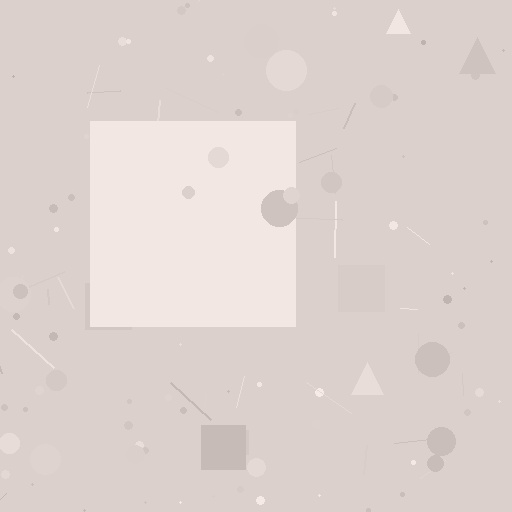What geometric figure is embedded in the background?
A square is embedded in the background.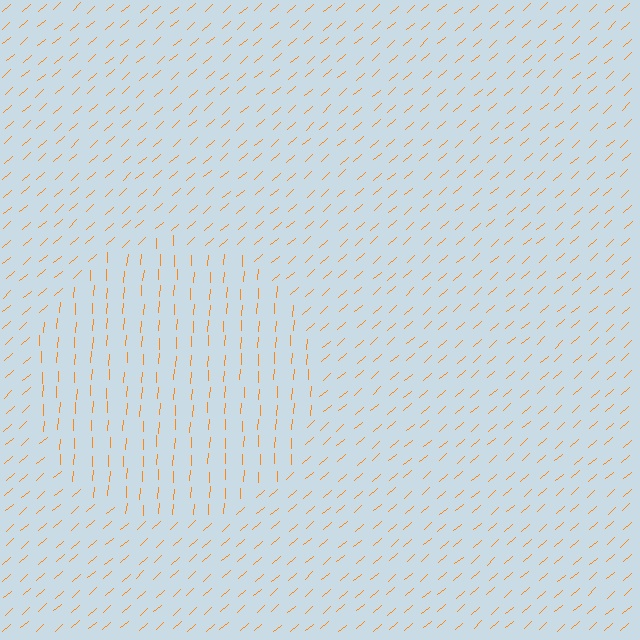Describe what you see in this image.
The image is filled with small orange line segments. A circle region in the image has lines oriented differently from the surrounding lines, creating a visible texture boundary.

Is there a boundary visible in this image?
Yes, there is a texture boundary formed by a change in line orientation.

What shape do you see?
I see a circle.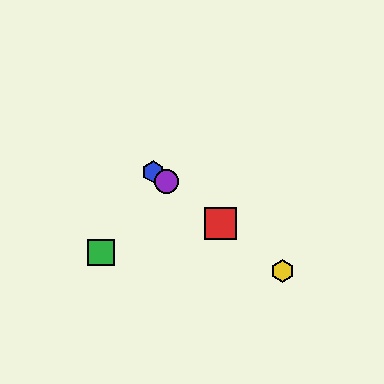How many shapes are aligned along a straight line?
4 shapes (the red square, the blue hexagon, the yellow hexagon, the purple circle) are aligned along a straight line.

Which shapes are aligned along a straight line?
The red square, the blue hexagon, the yellow hexagon, the purple circle are aligned along a straight line.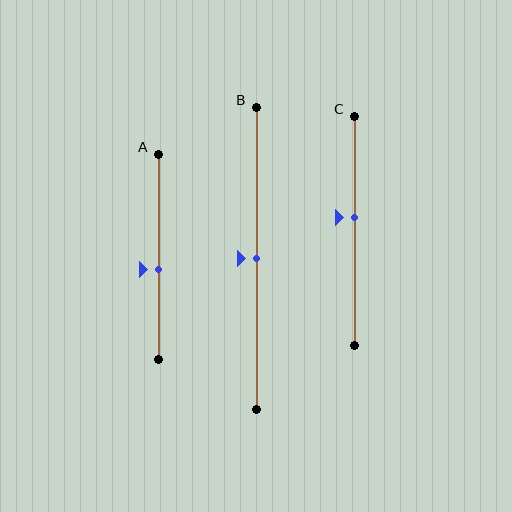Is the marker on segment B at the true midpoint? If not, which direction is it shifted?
Yes, the marker on segment B is at the true midpoint.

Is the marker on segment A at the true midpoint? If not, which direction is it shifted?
No, the marker on segment A is shifted downward by about 6% of the segment length.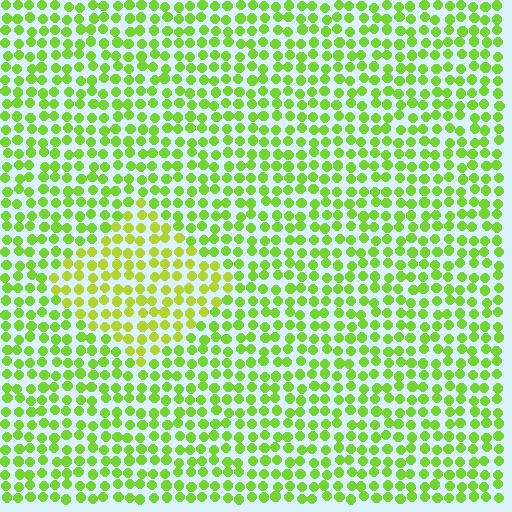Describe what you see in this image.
The image is filled with small lime elements in a uniform arrangement. A diamond-shaped region is visible where the elements are tinted to a slightly different hue, forming a subtle color boundary.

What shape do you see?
I see a diamond.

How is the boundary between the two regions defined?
The boundary is defined purely by a slight shift in hue (about 24 degrees). Spacing, size, and orientation are identical on both sides.